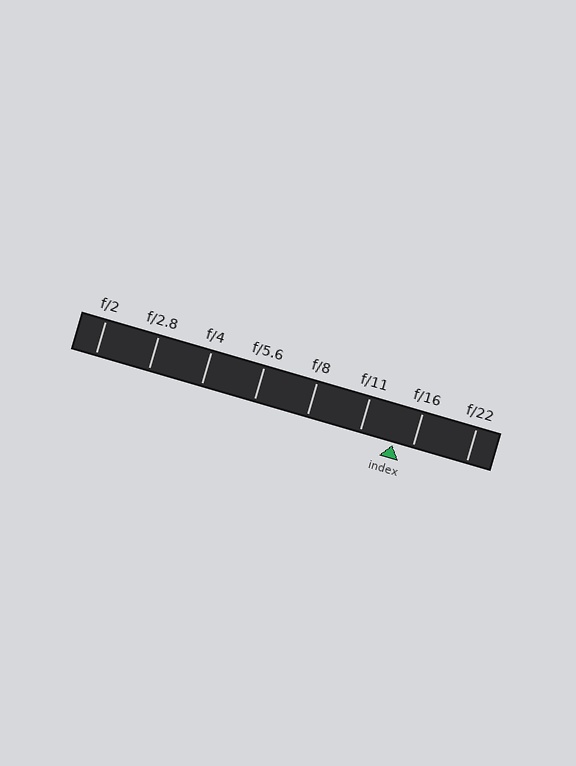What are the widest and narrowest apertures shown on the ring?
The widest aperture shown is f/2 and the narrowest is f/22.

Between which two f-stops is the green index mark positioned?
The index mark is between f/11 and f/16.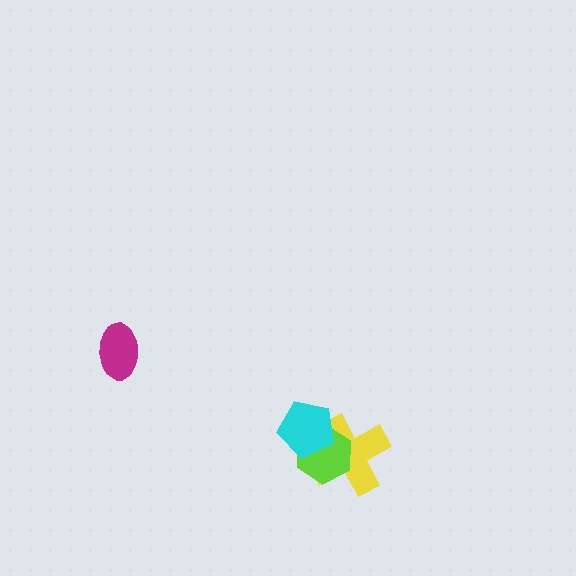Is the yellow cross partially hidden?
Yes, it is partially covered by another shape.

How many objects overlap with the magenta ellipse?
0 objects overlap with the magenta ellipse.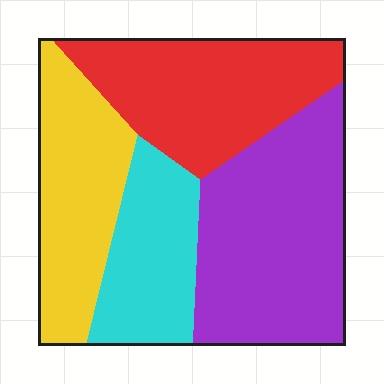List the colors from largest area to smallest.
From largest to smallest: purple, red, yellow, cyan.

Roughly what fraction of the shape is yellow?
Yellow covers 22% of the shape.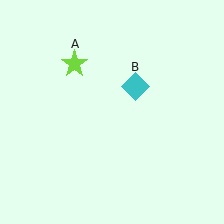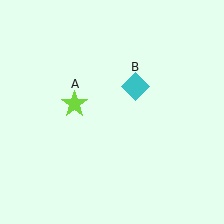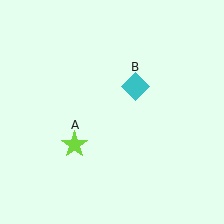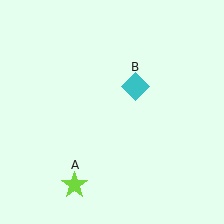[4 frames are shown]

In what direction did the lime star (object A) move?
The lime star (object A) moved down.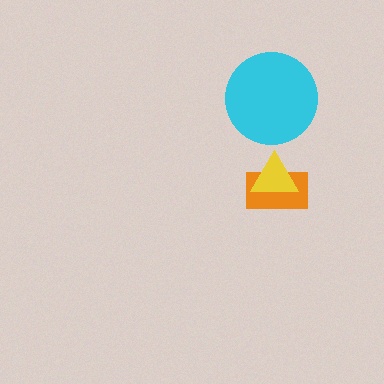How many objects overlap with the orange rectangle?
1 object overlaps with the orange rectangle.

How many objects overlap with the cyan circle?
0 objects overlap with the cyan circle.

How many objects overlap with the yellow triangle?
1 object overlaps with the yellow triangle.